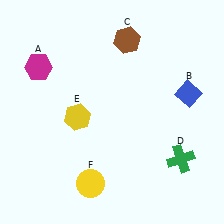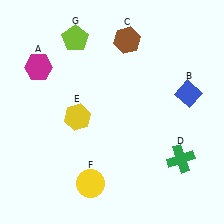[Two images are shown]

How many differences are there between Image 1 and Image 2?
There is 1 difference between the two images.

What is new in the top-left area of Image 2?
A lime pentagon (G) was added in the top-left area of Image 2.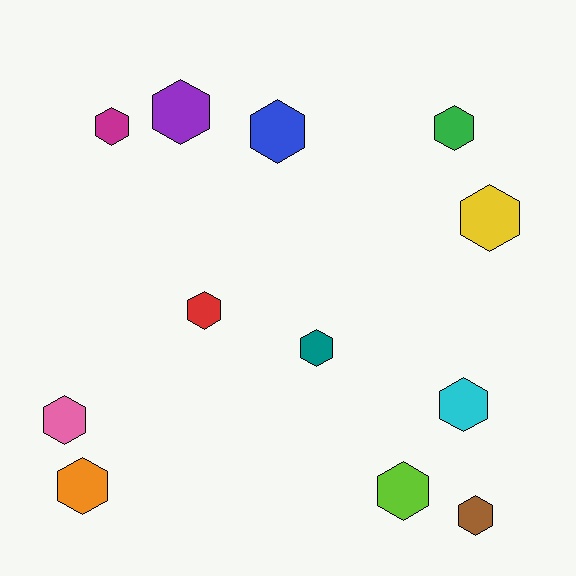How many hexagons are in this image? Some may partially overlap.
There are 12 hexagons.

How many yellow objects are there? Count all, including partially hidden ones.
There is 1 yellow object.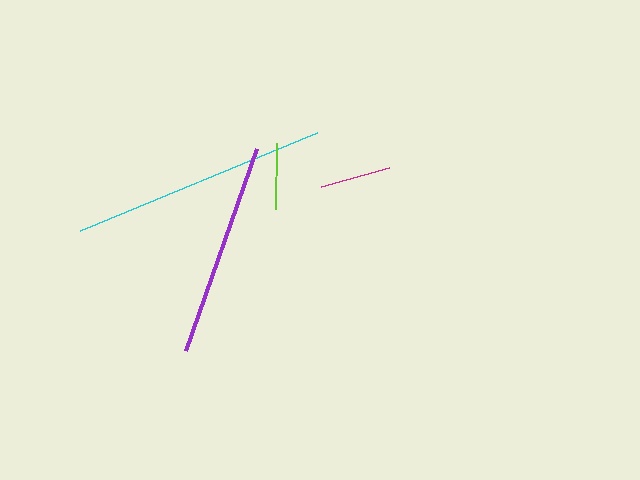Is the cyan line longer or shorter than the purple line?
The cyan line is longer than the purple line.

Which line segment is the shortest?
The lime line is the shortest at approximately 66 pixels.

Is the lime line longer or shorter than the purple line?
The purple line is longer than the lime line.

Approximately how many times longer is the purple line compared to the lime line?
The purple line is approximately 3.2 times the length of the lime line.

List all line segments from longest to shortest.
From longest to shortest: cyan, purple, magenta, lime.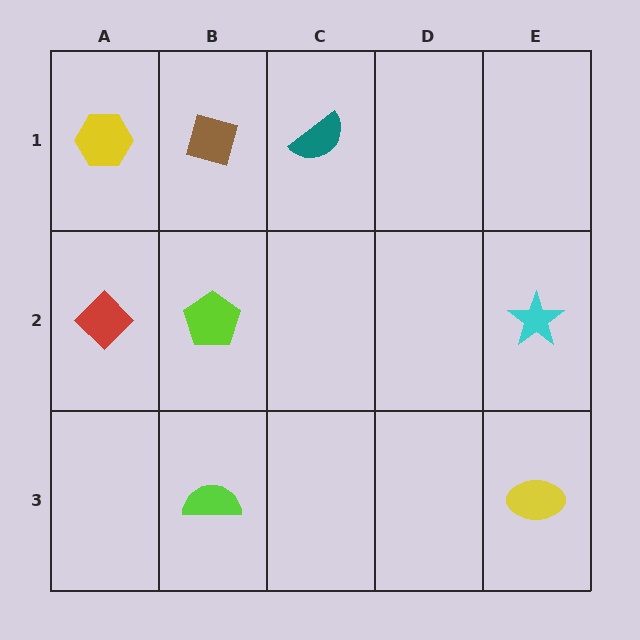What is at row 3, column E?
A yellow ellipse.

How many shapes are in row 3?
2 shapes.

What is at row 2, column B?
A lime pentagon.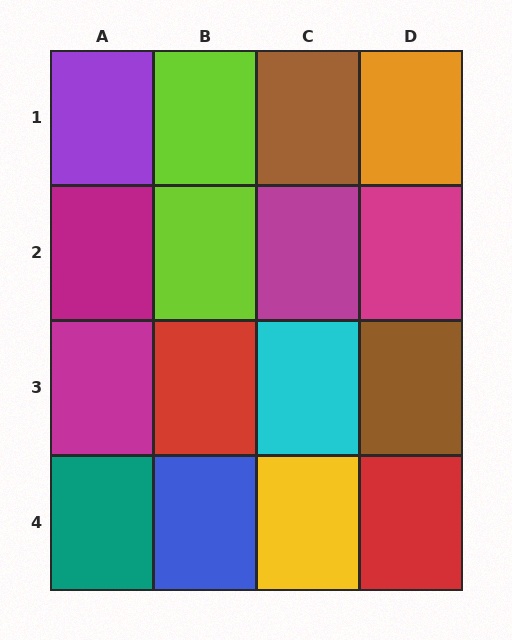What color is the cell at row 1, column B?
Lime.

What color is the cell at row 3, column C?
Cyan.